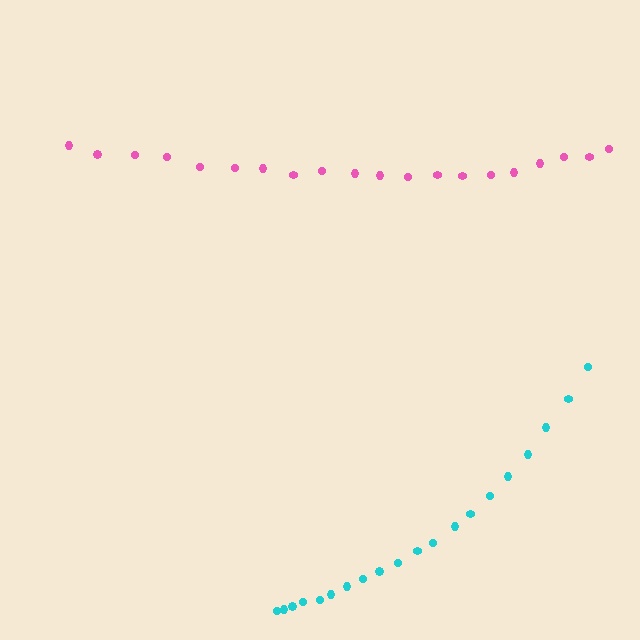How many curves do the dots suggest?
There are 2 distinct paths.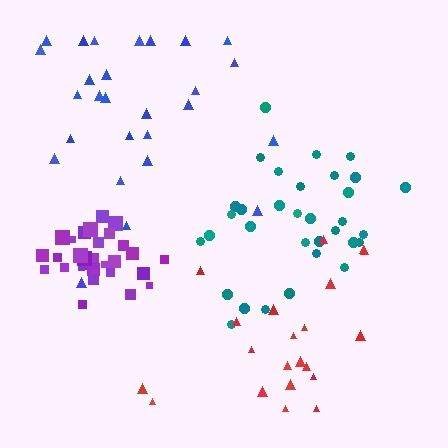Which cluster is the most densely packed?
Purple.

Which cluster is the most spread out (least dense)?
Red.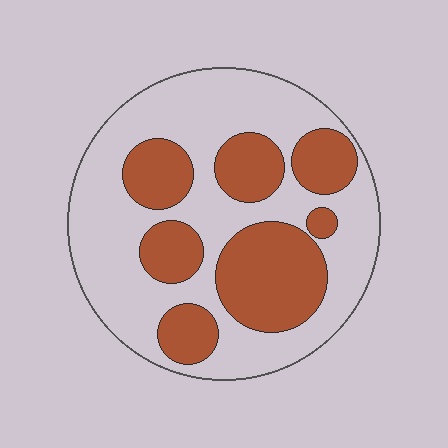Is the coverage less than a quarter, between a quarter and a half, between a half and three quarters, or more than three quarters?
Between a quarter and a half.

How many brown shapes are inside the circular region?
7.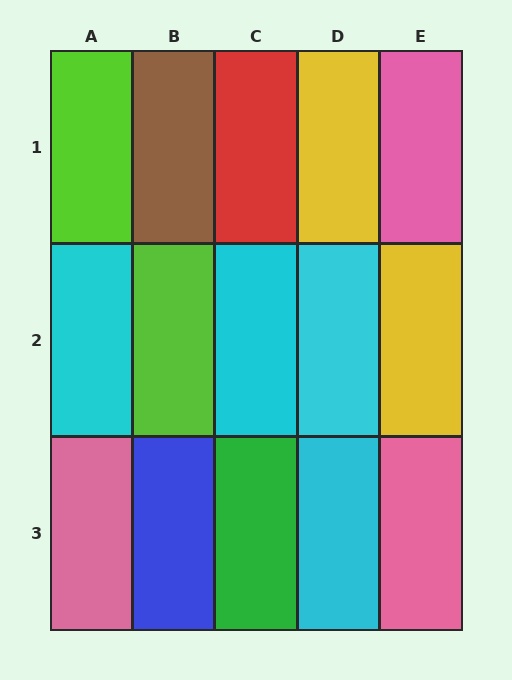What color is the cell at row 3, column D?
Cyan.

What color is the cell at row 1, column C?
Red.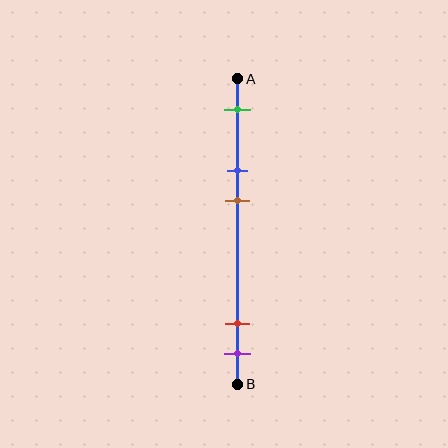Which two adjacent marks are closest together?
The red and purple marks are the closest adjacent pair.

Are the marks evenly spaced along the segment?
No, the marks are not evenly spaced.